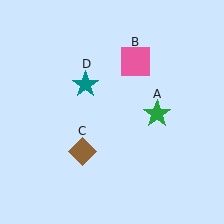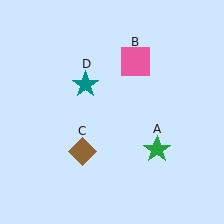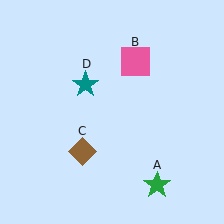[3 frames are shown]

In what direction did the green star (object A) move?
The green star (object A) moved down.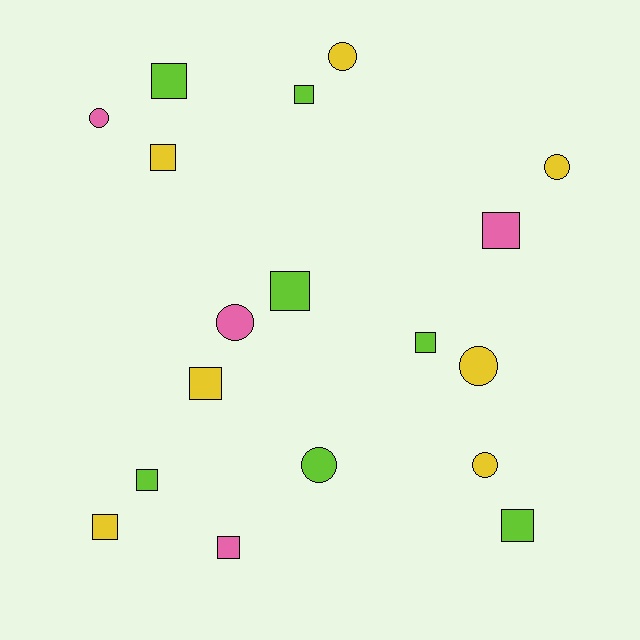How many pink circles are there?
There are 2 pink circles.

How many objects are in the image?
There are 18 objects.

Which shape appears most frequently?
Square, with 11 objects.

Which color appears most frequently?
Lime, with 7 objects.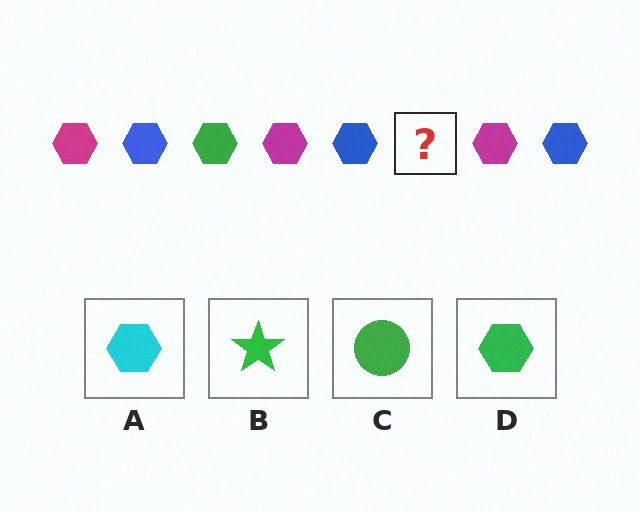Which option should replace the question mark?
Option D.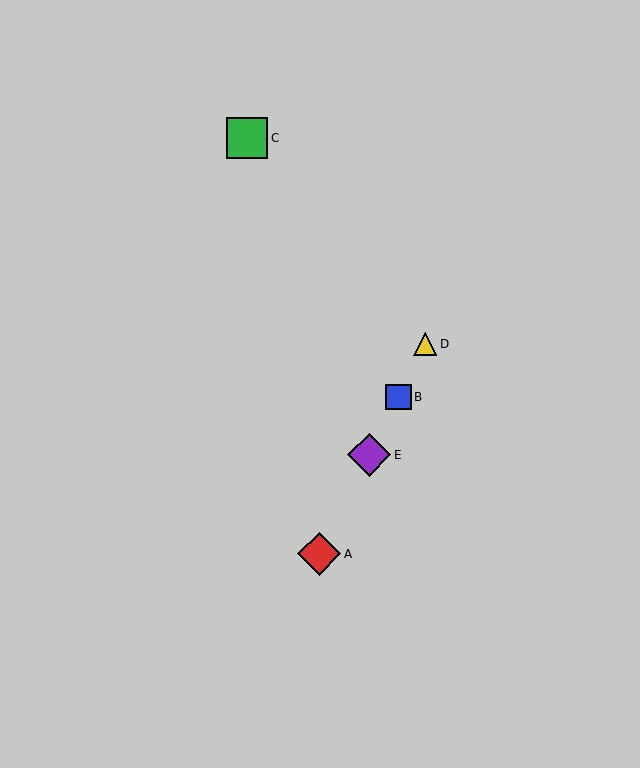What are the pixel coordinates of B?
Object B is at (398, 397).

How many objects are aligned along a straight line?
4 objects (A, B, D, E) are aligned along a straight line.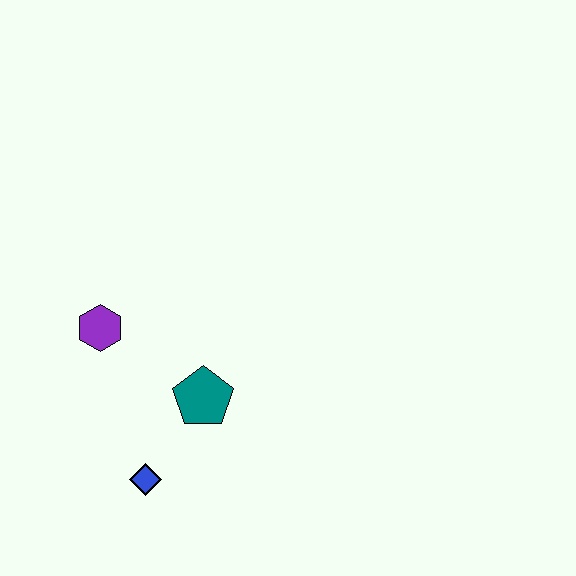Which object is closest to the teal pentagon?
The blue diamond is closest to the teal pentagon.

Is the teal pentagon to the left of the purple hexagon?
No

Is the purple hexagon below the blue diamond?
No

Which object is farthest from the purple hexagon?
The blue diamond is farthest from the purple hexagon.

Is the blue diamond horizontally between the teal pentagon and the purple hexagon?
Yes